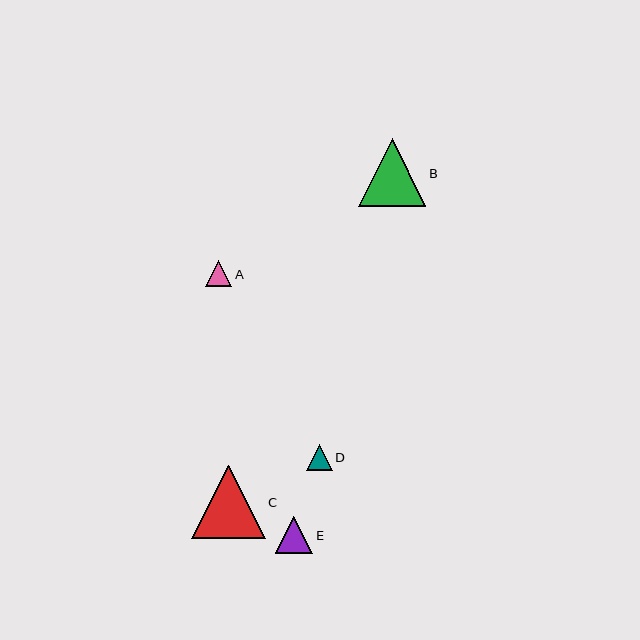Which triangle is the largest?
Triangle C is the largest with a size of approximately 74 pixels.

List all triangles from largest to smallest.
From largest to smallest: C, B, E, A, D.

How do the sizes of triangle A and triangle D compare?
Triangle A and triangle D are approximately the same size.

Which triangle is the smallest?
Triangle D is the smallest with a size of approximately 26 pixels.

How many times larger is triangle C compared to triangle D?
Triangle C is approximately 2.9 times the size of triangle D.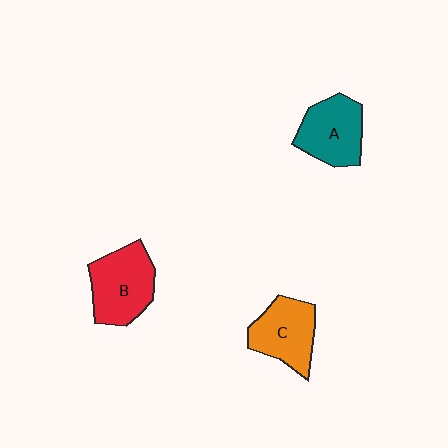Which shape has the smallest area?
Shape C (orange).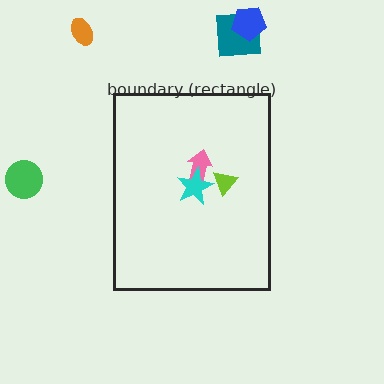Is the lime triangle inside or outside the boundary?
Inside.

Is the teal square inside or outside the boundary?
Outside.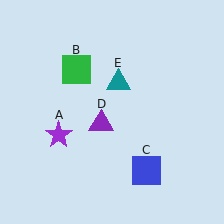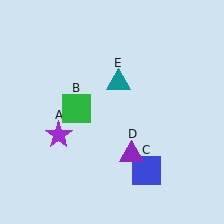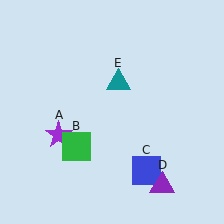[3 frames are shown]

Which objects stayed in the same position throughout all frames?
Purple star (object A) and blue square (object C) and teal triangle (object E) remained stationary.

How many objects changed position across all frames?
2 objects changed position: green square (object B), purple triangle (object D).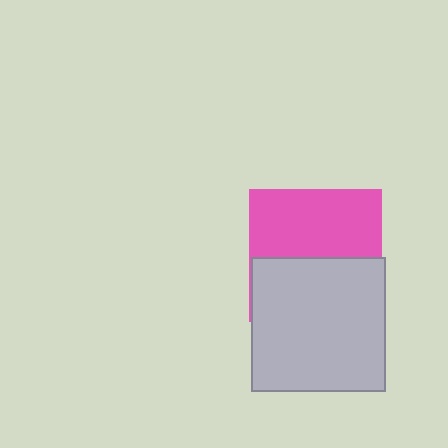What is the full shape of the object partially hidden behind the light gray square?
The partially hidden object is a pink square.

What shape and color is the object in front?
The object in front is a light gray square.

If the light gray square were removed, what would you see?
You would see the complete pink square.